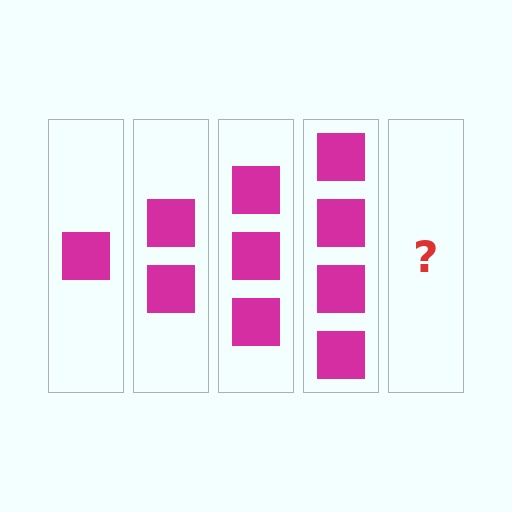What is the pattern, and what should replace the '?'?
The pattern is that each step adds one more square. The '?' should be 5 squares.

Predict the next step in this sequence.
The next step is 5 squares.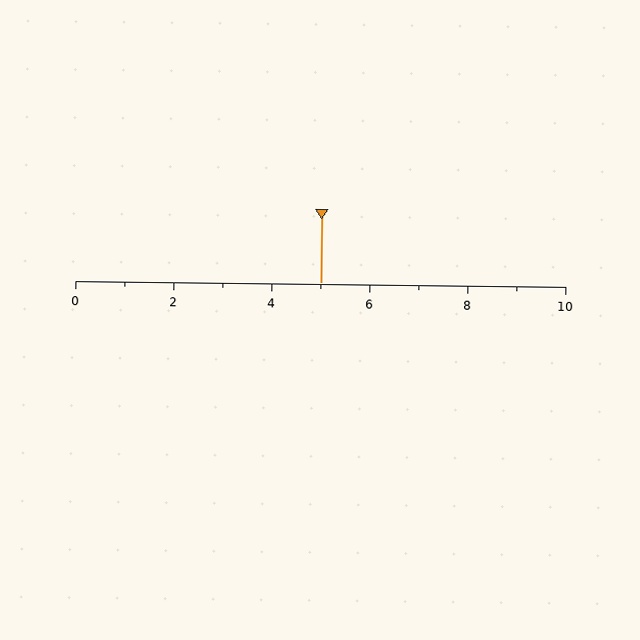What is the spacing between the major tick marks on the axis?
The major ticks are spaced 2 apart.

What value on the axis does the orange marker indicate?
The marker indicates approximately 5.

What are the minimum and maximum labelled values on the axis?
The axis runs from 0 to 10.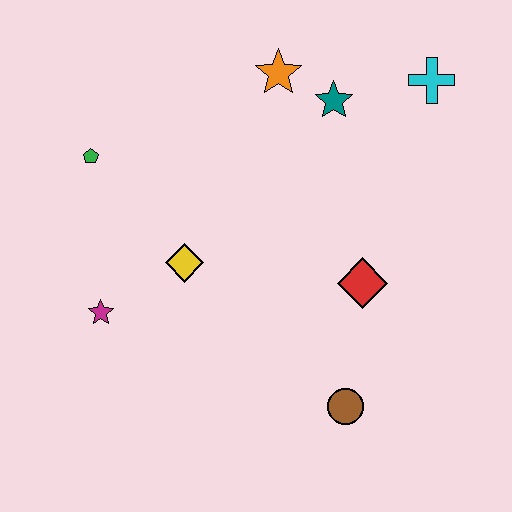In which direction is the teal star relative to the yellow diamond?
The teal star is above the yellow diamond.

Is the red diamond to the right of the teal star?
Yes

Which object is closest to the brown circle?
The red diamond is closest to the brown circle.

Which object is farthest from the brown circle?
The green pentagon is farthest from the brown circle.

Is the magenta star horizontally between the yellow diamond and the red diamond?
No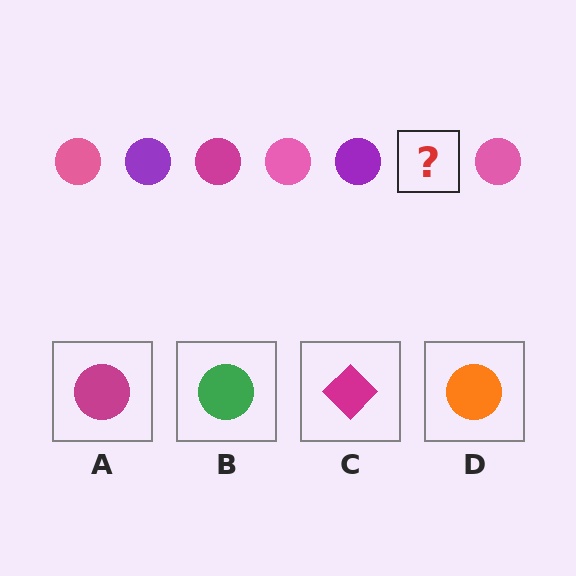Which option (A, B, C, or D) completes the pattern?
A.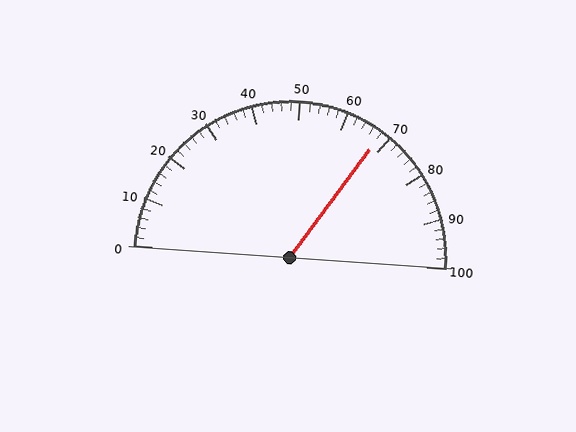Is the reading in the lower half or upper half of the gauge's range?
The reading is in the upper half of the range (0 to 100).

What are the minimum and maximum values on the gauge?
The gauge ranges from 0 to 100.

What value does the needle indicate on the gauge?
The needle indicates approximately 68.